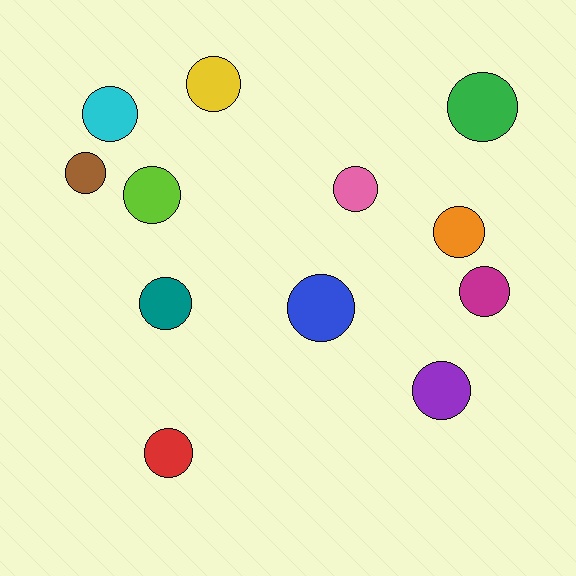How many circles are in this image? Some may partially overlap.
There are 12 circles.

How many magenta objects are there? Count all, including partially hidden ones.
There is 1 magenta object.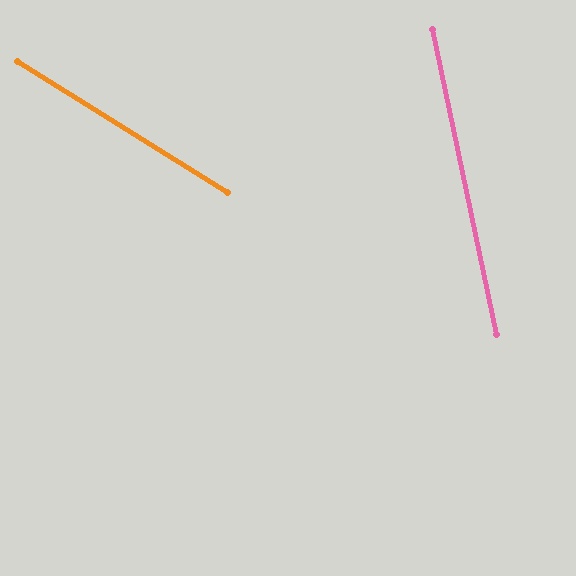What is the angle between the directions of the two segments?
Approximately 46 degrees.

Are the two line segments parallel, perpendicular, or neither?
Neither parallel nor perpendicular — they differ by about 46°.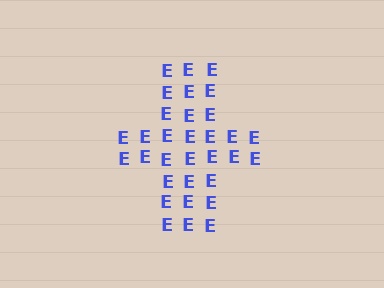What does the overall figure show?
The overall figure shows a cross.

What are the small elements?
The small elements are letter E's.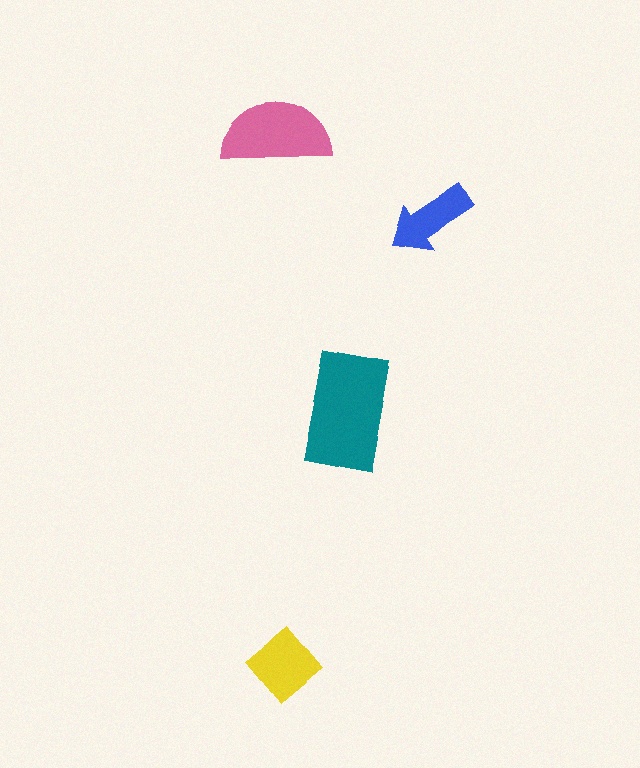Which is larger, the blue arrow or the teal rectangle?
The teal rectangle.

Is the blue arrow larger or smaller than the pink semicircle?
Smaller.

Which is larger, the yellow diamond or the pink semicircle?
The pink semicircle.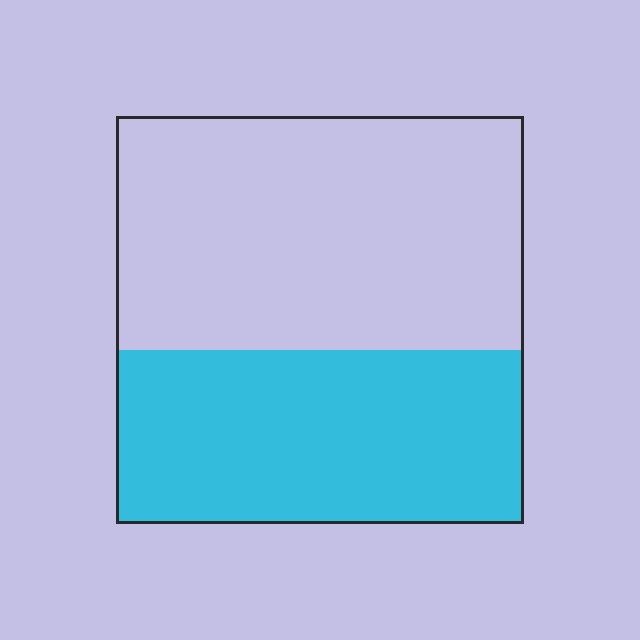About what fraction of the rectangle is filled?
About two fifths (2/5).